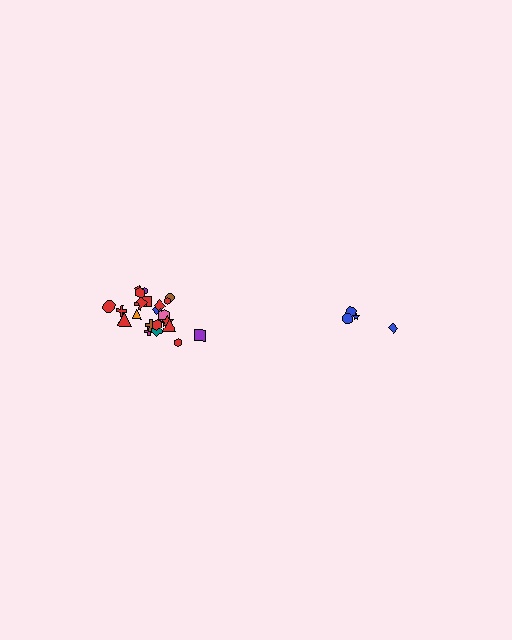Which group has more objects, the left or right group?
The left group.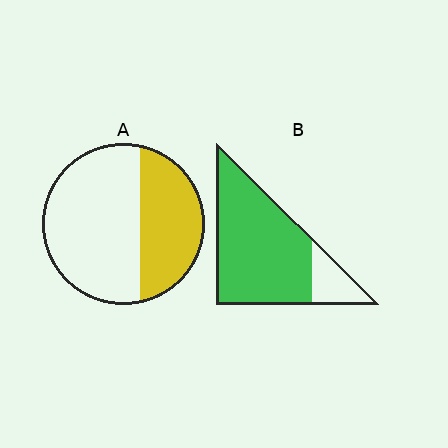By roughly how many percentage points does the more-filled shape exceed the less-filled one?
By roughly 45 percentage points (B over A).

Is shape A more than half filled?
No.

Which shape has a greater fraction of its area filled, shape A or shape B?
Shape B.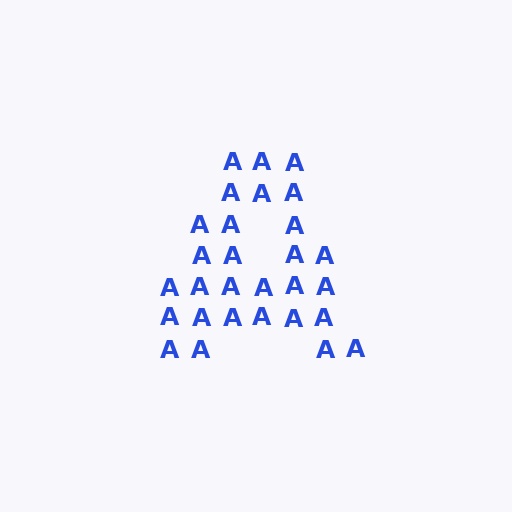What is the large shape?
The large shape is the letter A.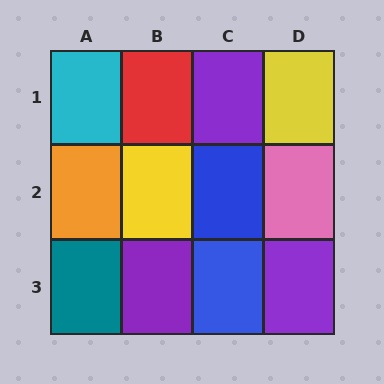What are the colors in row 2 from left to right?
Orange, yellow, blue, pink.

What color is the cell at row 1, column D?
Yellow.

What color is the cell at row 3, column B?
Purple.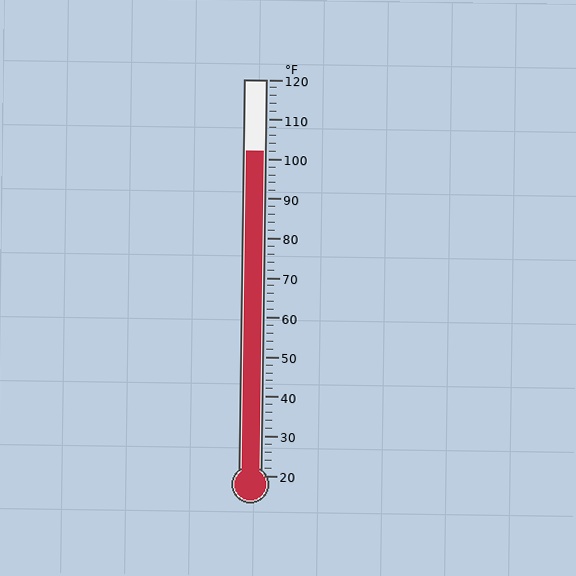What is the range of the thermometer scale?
The thermometer scale ranges from 20°F to 120°F.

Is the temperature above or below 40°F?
The temperature is above 40°F.